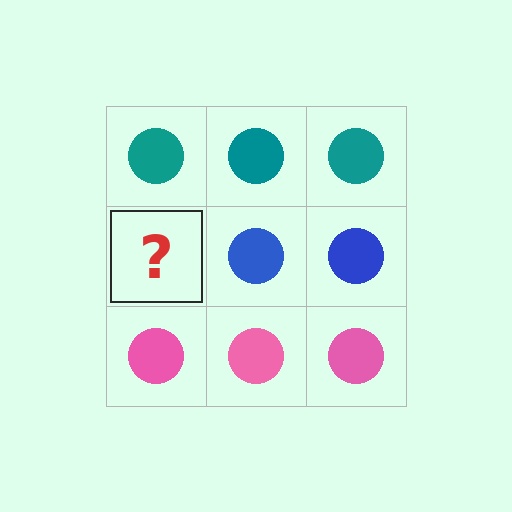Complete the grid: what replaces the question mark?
The question mark should be replaced with a blue circle.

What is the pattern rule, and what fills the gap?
The rule is that each row has a consistent color. The gap should be filled with a blue circle.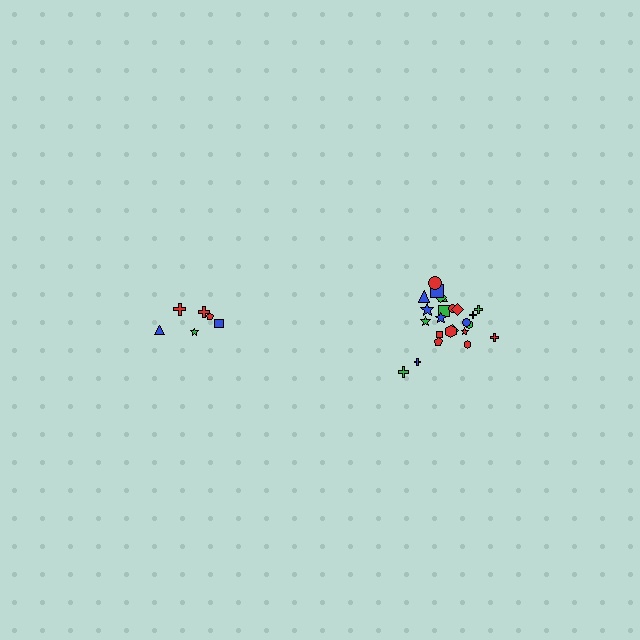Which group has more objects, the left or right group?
The right group.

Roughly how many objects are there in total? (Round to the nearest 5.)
Roughly 30 objects in total.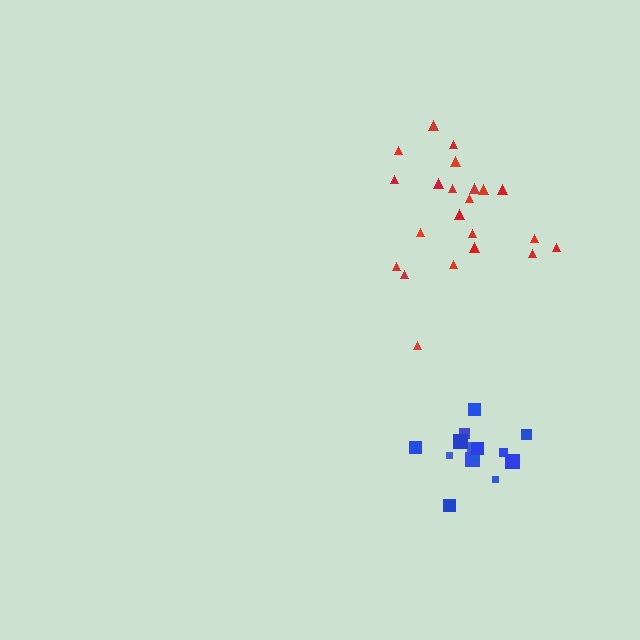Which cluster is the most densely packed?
Blue.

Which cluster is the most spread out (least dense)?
Red.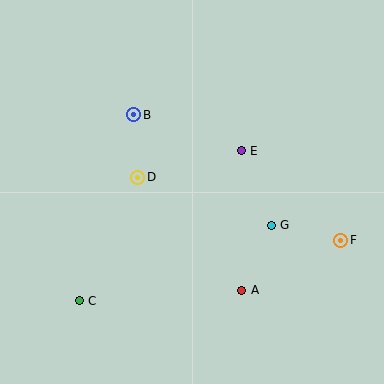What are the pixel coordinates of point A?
Point A is at (242, 290).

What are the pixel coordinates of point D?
Point D is at (138, 177).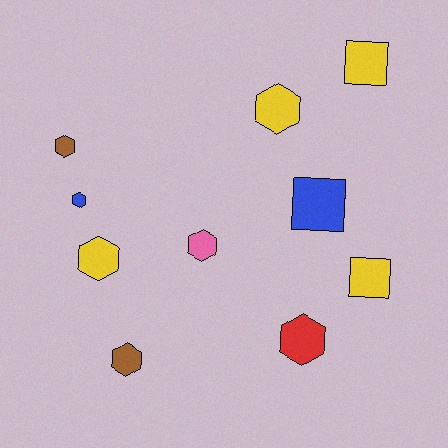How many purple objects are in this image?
There are no purple objects.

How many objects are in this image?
There are 10 objects.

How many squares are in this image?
There are 3 squares.